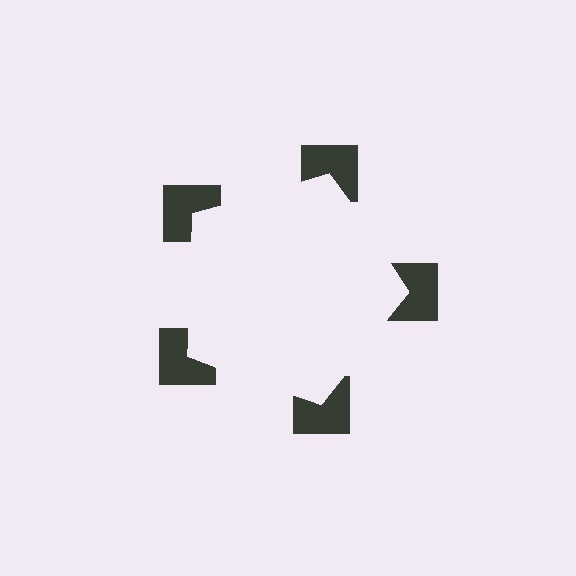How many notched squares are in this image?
There are 5 — one at each vertex of the illusory pentagon.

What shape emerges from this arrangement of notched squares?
An illusory pentagon — its edges are inferred from the aligned wedge cuts in the notched squares, not physically drawn.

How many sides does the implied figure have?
5 sides.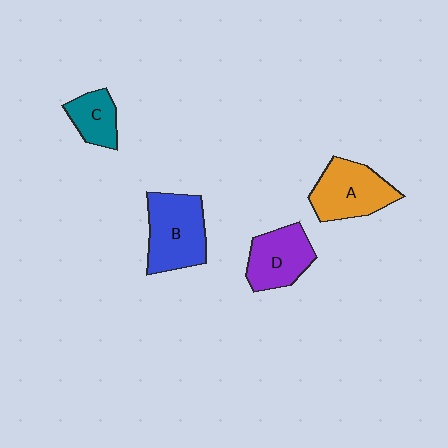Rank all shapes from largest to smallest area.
From largest to smallest: B (blue), A (orange), D (purple), C (teal).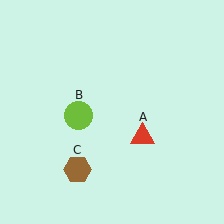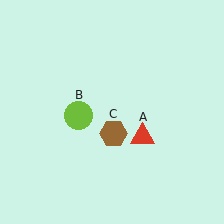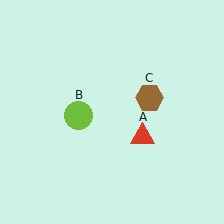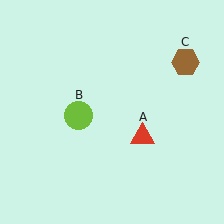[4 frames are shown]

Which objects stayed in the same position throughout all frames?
Red triangle (object A) and lime circle (object B) remained stationary.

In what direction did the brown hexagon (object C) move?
The brown hexagon (object C) moved up and to the right.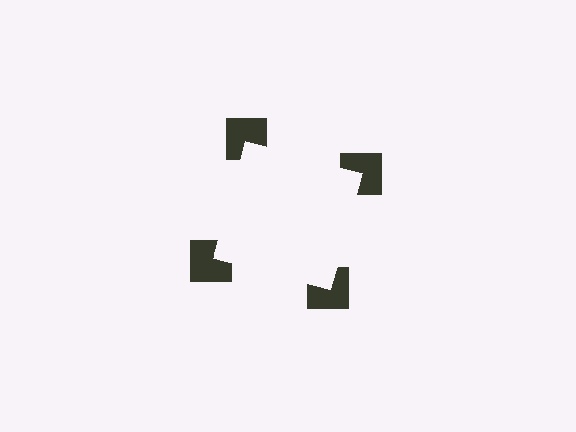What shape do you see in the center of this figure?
An illusory square — its edges are inferred from the aligned wedge cuts in the notched squares, not physically drawn.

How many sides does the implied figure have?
4 sides.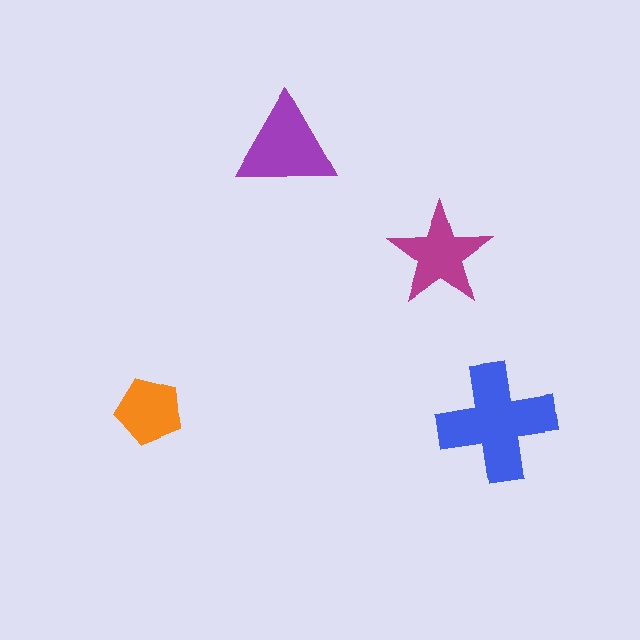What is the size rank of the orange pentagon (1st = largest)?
4th.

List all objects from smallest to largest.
The orange pentagon, the magenta star, the purple triangle, the blue cross.